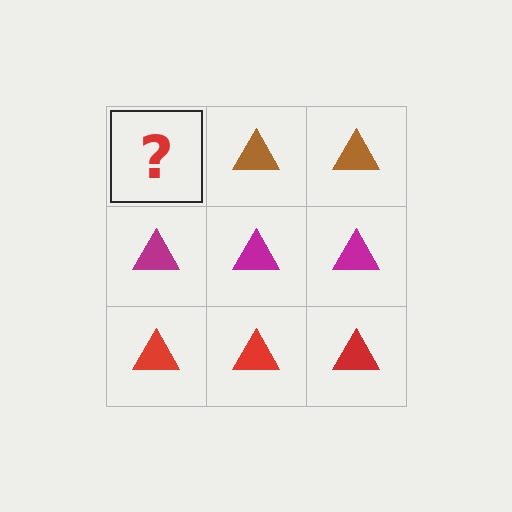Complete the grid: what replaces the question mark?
The question mark should be replaced with a brown triangle.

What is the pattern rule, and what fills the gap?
The rule is that each row has a consistent color. The gap should be filled with a brown triangle.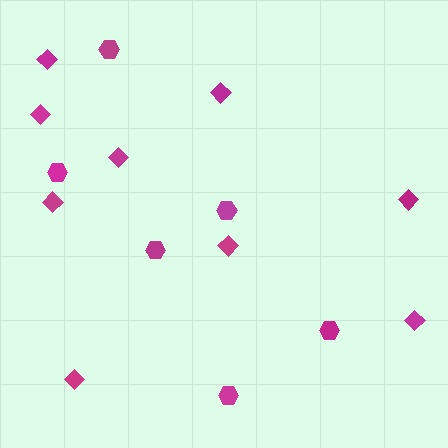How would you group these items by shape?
There are 2 groups: one group of hexagons (6) and one group of diamonds (9).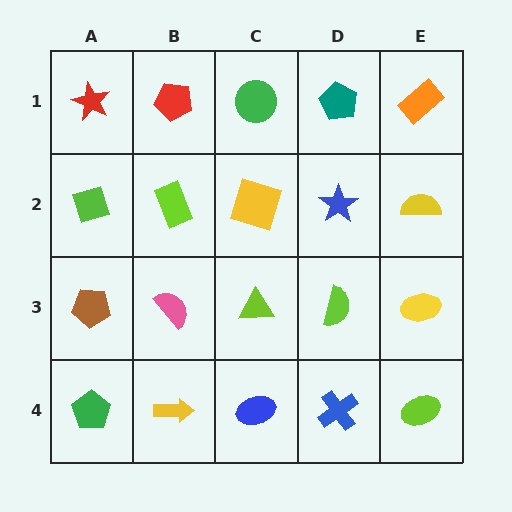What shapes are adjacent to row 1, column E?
A yellow semicircle (row 2, column E), a teal pentagon (row 1, column D).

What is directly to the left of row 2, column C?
A lime rectangle.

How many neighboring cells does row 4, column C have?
3.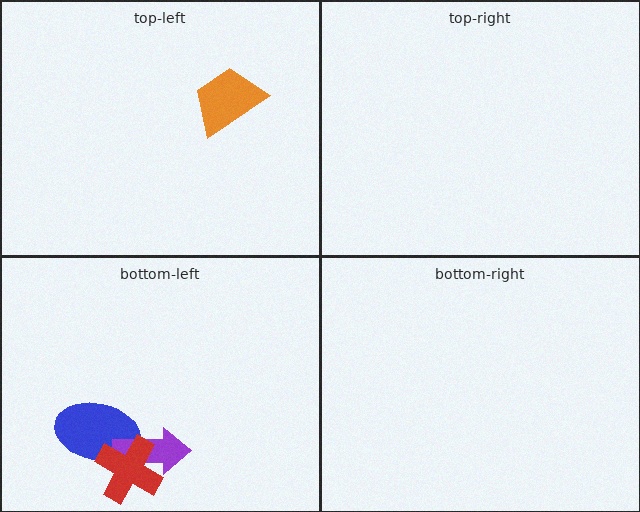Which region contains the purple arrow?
The bottom-left region.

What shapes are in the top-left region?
The orange trapezoid.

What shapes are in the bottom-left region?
The blue ellipse, the purple arrow, the red cross.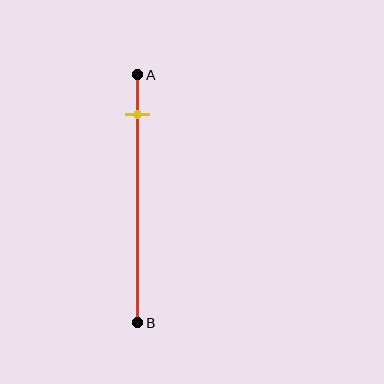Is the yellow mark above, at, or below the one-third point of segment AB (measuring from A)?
The yellow mark is above the one-third point of segment AB.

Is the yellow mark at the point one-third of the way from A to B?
No, the mark is at about 15% from A, not at the 33% one-third point.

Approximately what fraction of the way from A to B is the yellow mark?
The yellow mark is approximately 15% of the way from A to B.